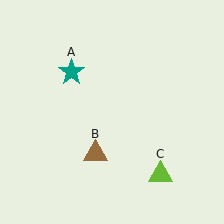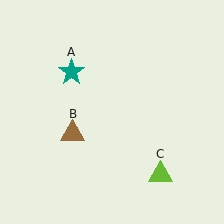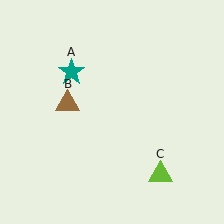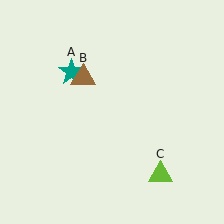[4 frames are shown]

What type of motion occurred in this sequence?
The brown triangle (object B) rotated clockwise around the center of the scene.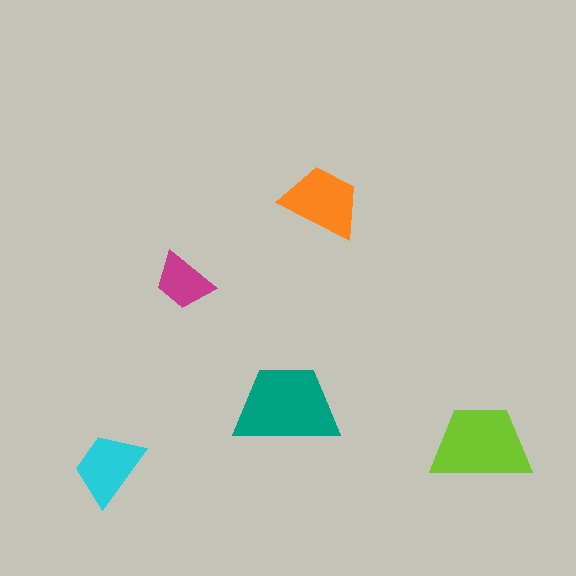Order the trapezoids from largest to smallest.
the teal one, the lime one, the orange one, the cyan one, the magenta one.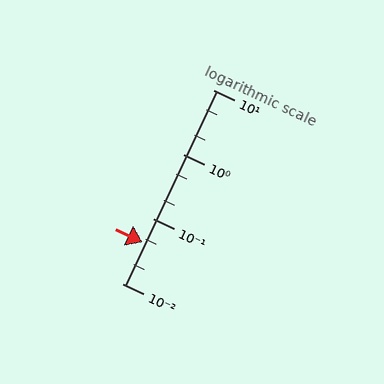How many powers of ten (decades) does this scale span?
The scale spans 3 decades, from 0.01 to 10.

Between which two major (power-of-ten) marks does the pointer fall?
The pointer is between 0.01 and 0.1.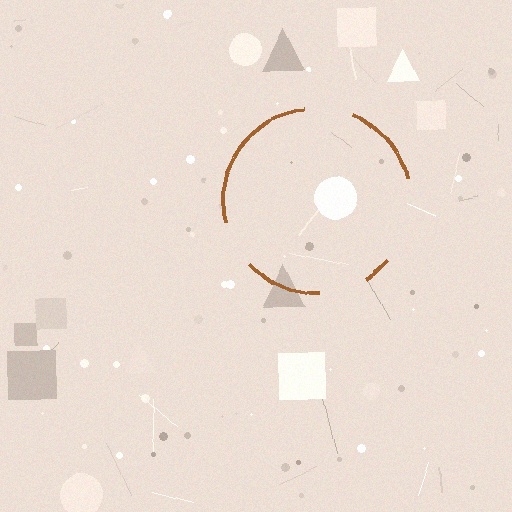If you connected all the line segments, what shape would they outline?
They would outline a circle.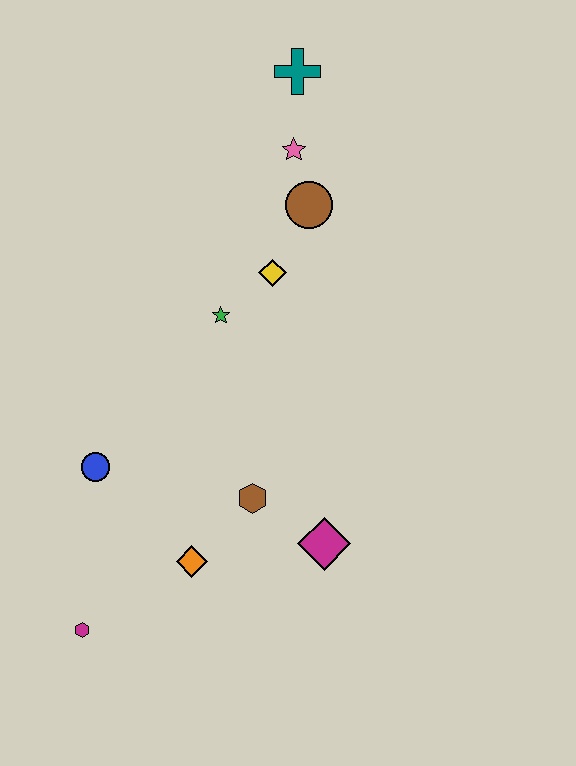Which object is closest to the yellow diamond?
The green star is closest to the yellow diamond.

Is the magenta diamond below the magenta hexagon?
No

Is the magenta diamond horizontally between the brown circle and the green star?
No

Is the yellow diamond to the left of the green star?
No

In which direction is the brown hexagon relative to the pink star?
The brown hexagon is below the pink star.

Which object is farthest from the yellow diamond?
The magenta hexagon is farthest from the yellow diamond.